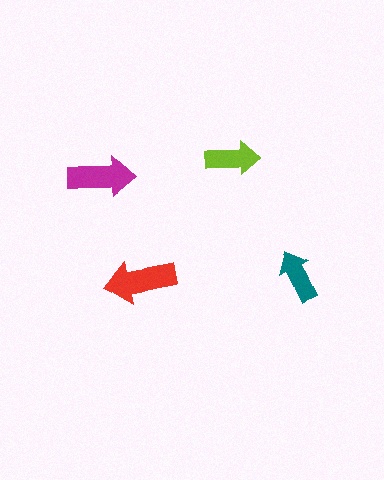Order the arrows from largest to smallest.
the red one, the magenta one, the lime one, the teal one.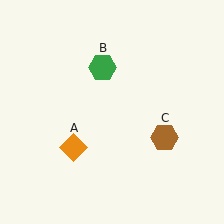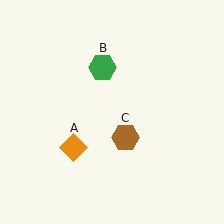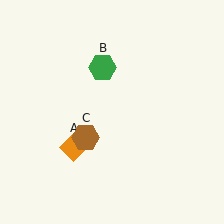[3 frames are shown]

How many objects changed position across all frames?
1 object changed position: brown hexagon (object C).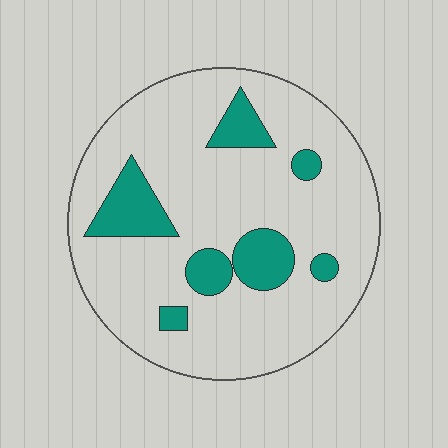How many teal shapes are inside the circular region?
7.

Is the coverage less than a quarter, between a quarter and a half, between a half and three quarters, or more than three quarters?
Less than a quarter.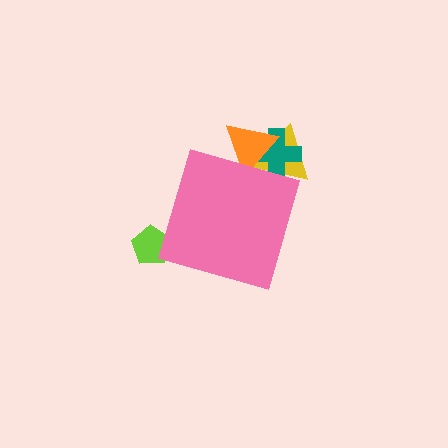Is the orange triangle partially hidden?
Yes, the orange triangle is partially hidden behind the pink diamond.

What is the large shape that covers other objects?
A pink diamond.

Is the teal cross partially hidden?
Yes, the teal cross is partially hidden behind the pink diamond.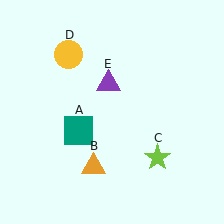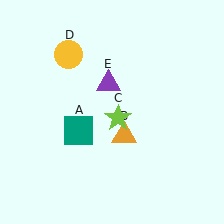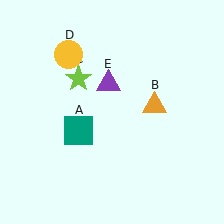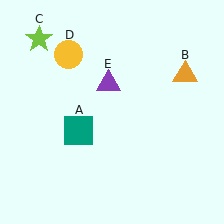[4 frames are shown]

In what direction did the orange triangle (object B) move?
The orange triangle (object B) moved up and to the right.